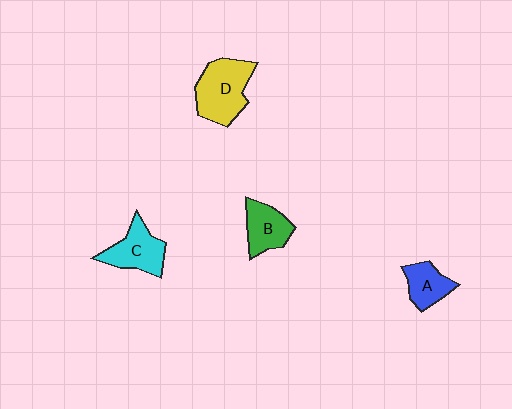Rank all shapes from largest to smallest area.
From largest to smallest: D (yellow), C (cyan), B (green), A (blue).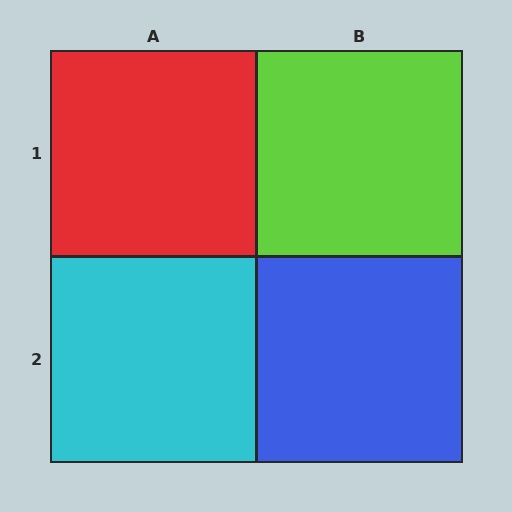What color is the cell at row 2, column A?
Cyan.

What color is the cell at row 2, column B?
Blue.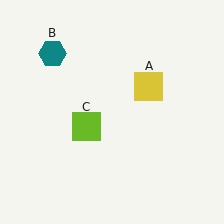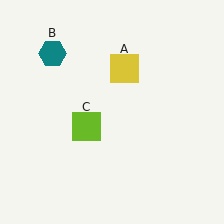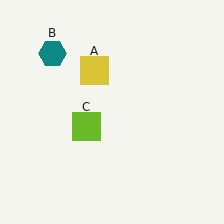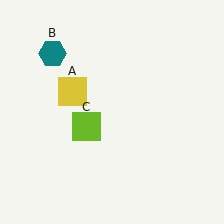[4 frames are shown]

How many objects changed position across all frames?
1 object changed position: yellow square (object A).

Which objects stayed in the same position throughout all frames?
Teal hexagon (object B) and lime square (object C) remained stationary.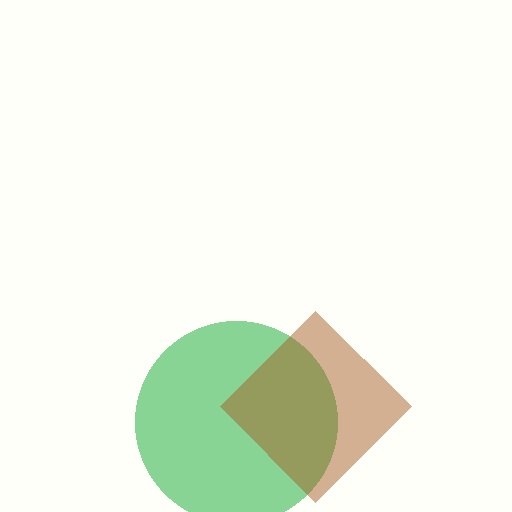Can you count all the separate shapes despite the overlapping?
Yes, there are 2 separate shapes.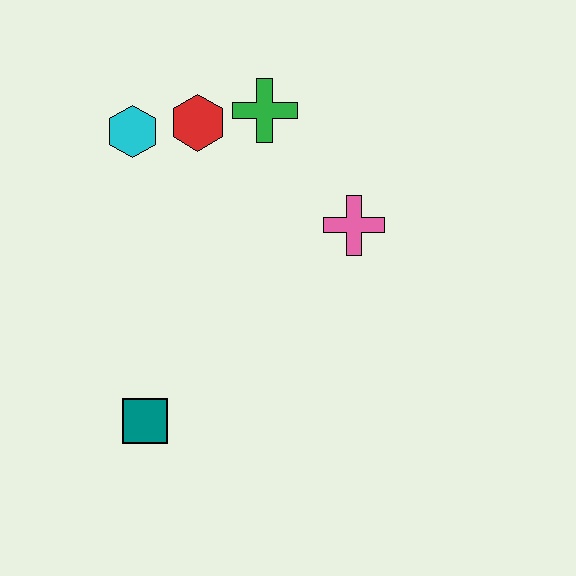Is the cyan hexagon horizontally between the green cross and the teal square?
No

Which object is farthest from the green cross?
The teal square is farthest from the green cross.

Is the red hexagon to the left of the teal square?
No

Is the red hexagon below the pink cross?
No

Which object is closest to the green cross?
The red hexagon is closest to the green cross.